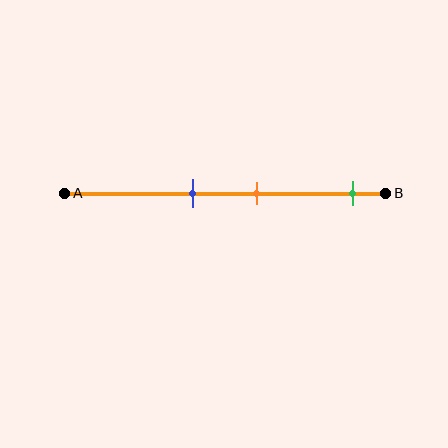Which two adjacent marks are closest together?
The blue and orange marks are the closest adjacent pair.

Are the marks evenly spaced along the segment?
No, the marks are not evenly spaced.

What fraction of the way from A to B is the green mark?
The green mark is approximately 90% (0.9) of the way from A to B.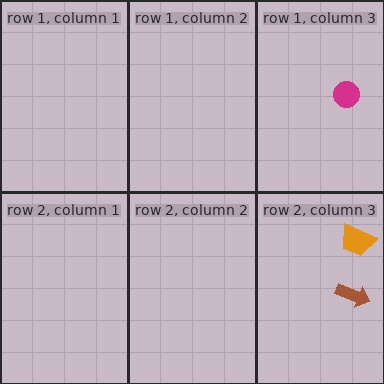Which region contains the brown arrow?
The row 2, column 3 region.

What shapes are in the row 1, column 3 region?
The magenta circle.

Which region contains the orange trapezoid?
The row 2, column 3 region.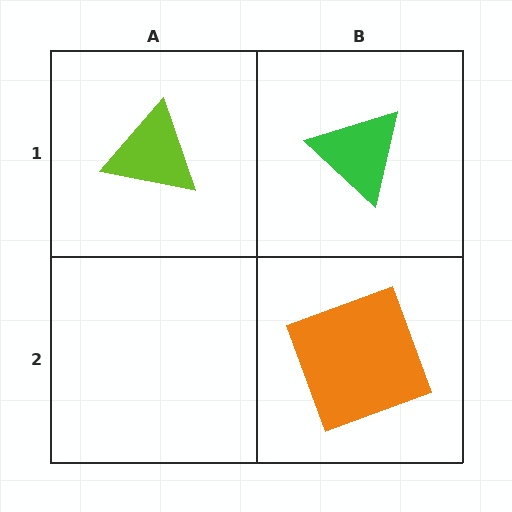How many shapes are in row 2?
1 shape.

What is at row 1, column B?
A green triangle.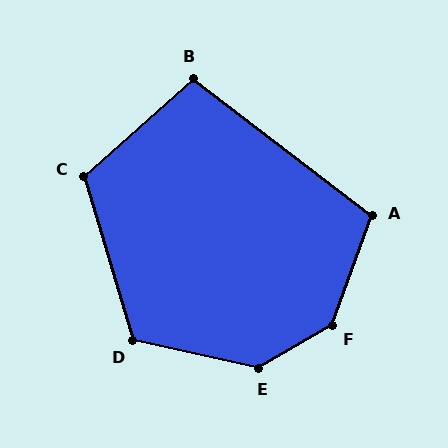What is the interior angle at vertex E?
Approximately 137 degrees (obtuse).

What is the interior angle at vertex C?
Approximately 115 degrees (obtuse).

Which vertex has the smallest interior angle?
B, at approximately 101 degrees.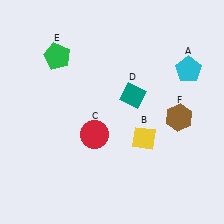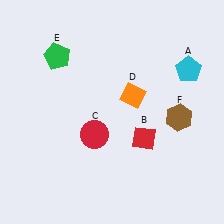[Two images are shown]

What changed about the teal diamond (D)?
In Image 1, D is teal. In Image 2, it changed to orange.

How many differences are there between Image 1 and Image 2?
There are 2 differences between the two images.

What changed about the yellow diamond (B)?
In Image 1, B is yellow. In Image 2, it changed to red.